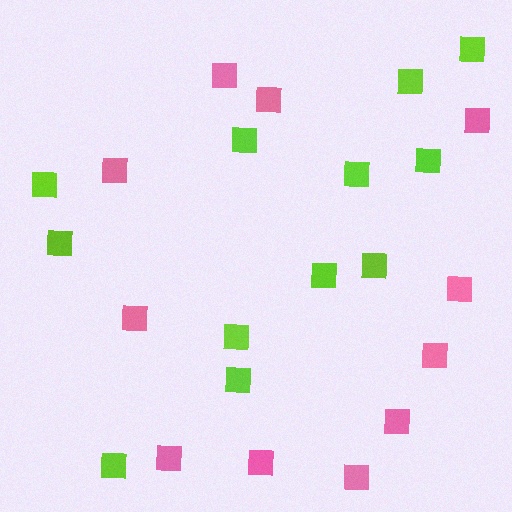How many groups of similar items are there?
There are 2 groups: one group of pink squares (11) and one group of lime squares (12).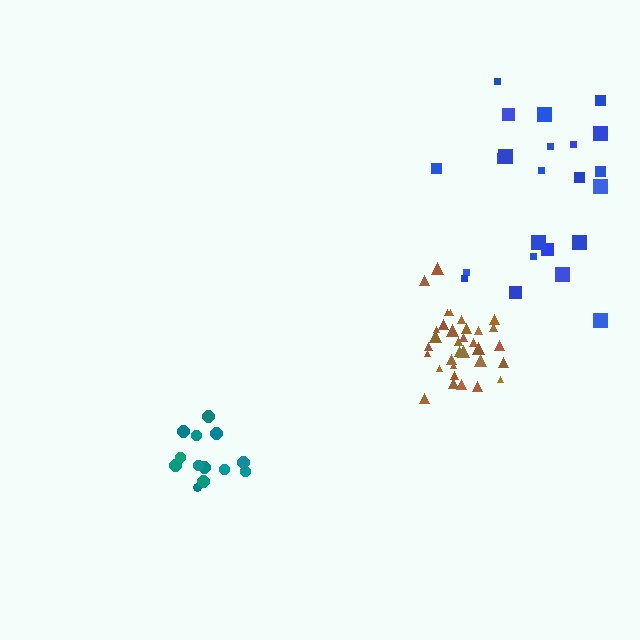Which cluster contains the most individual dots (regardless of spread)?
Brown (33).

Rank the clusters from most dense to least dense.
brown, teal, blue.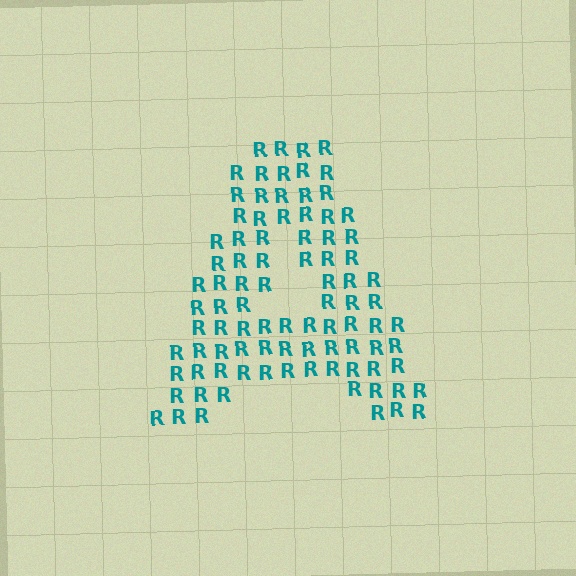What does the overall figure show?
The overall figure shows the letter A.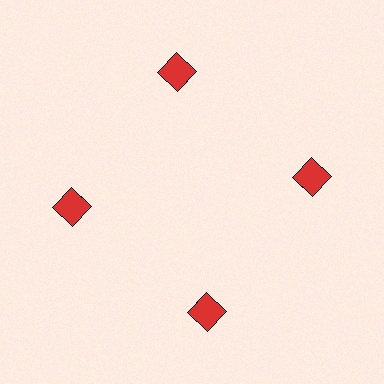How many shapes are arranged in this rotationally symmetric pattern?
There are 8 shapes, arranged in 4 groups of 2.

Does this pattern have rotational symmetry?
Yes, this pattern has 4-fold rotational symmetry. It looks the same after rotating 90 degrees around the center.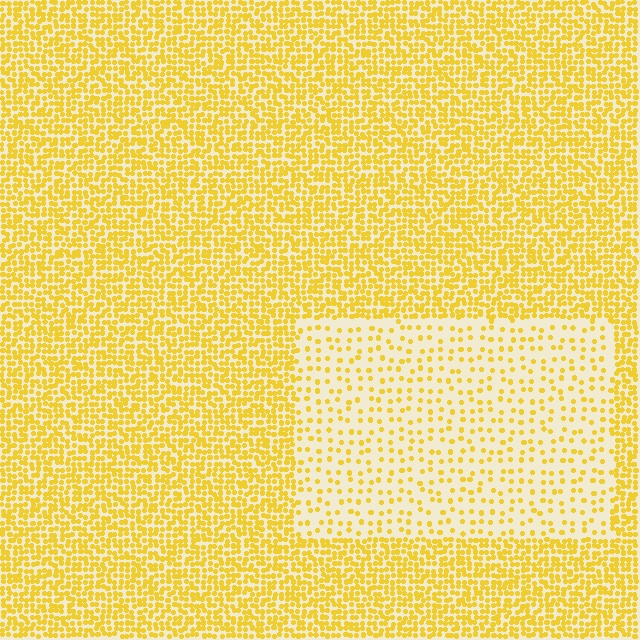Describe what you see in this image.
The image contains small yellow elements arranged at two different densities. A rectangle-shaped region is visible where the elements are less densely packed than the surrounding area.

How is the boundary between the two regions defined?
The boundary is defined by a change in element density (approximately 2.9x ratio). All elements are the same color, size, and shape.